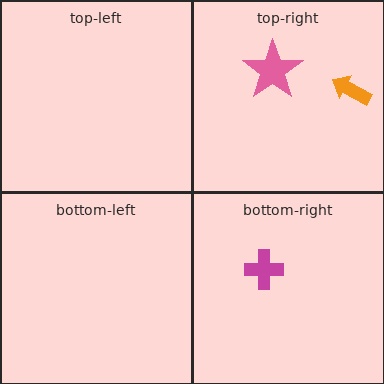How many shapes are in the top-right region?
2.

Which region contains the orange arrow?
The top-right region.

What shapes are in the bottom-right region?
The magenta cross.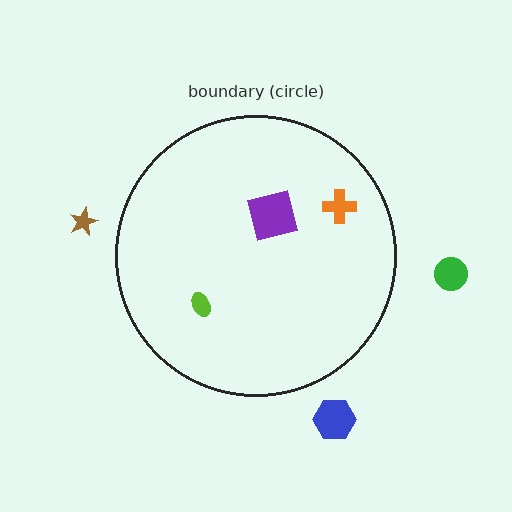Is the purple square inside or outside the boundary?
Inside.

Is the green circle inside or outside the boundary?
Outside.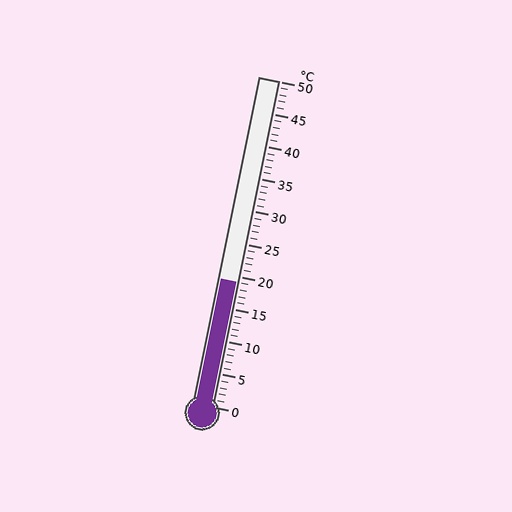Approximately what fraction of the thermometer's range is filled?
The thermometer is filled to approximately 40% of its range.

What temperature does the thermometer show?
The thermometer shows approximately 19°C.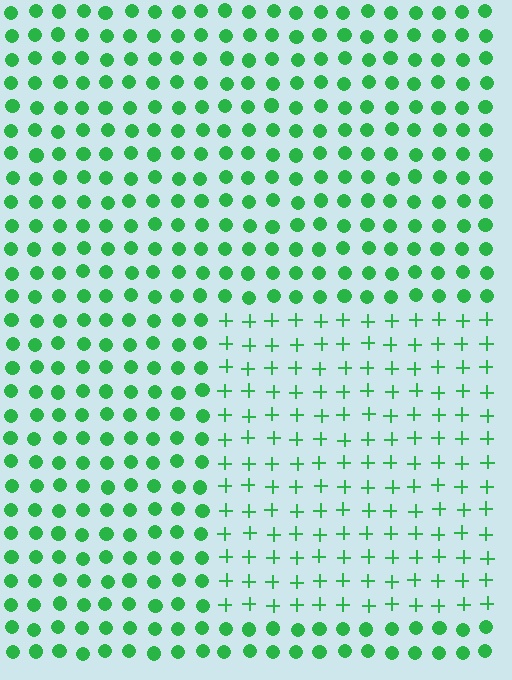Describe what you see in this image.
The image is filled with small green elements arranged in a uniform grid. A rectangle-shaped region contains plus signs, while the surrounding area contains circles. The boundary is defined purely by the change in element shape.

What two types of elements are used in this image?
The image uses plus signs inside the rectangle region and circles outside it.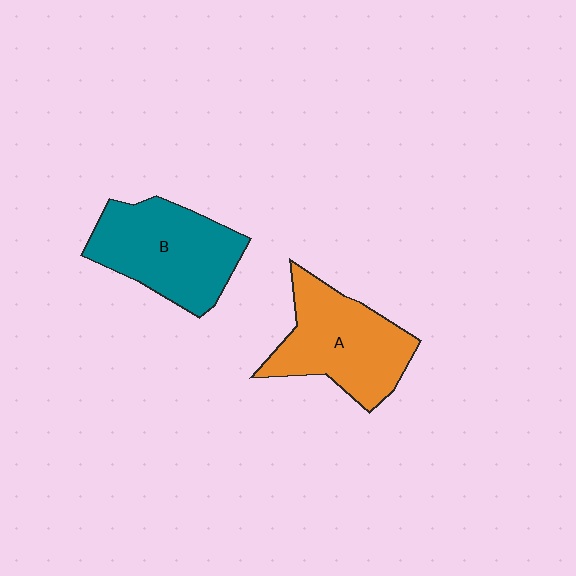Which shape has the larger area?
Shape B (teal).